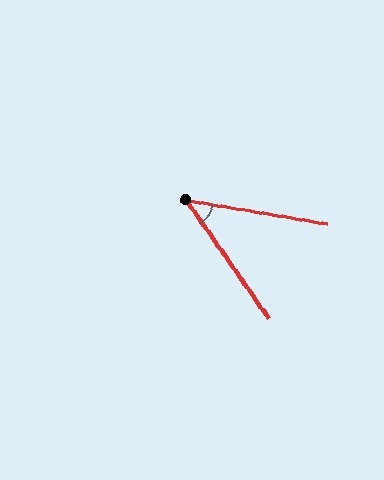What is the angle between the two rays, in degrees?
Approximately 46 degrees.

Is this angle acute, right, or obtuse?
It is acute.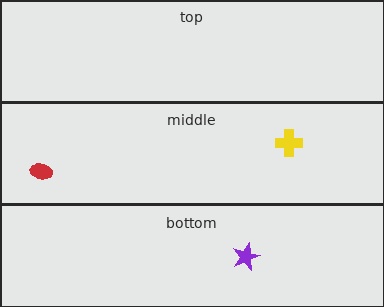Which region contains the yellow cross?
The middle region.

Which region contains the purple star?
The bottom region.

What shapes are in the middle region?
The yellow cross, the red ellipse.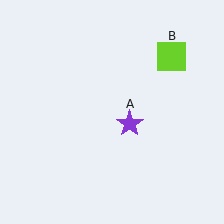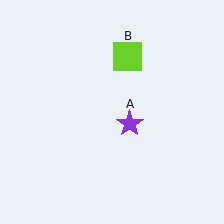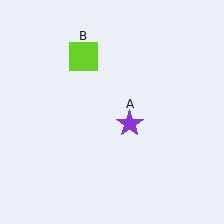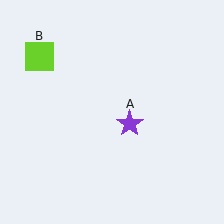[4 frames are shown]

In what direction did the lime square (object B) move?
The lime square (object B) moved left.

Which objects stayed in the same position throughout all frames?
Purple star (object A) remained stationary.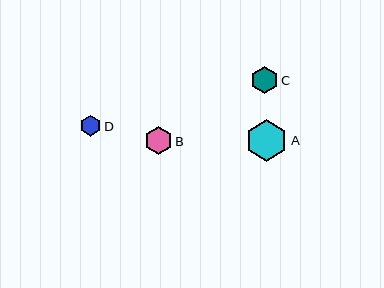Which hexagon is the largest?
Hexagon A is the largest with a size of approximately 42 pixels.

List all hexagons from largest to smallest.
From largest to smallest: A, B, C, D.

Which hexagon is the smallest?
Hexagon D is the smallest with a size of approximately 21 pixels.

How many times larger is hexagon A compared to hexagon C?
Hexagon A is approximately 1.5 times the size of hexagon C.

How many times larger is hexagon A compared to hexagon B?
Hexagon A is approximately 1.5 times the size of hexagon B.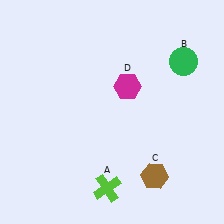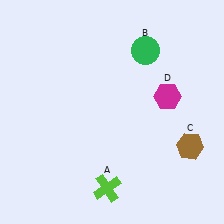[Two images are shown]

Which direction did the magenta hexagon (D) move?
The magenta hexagon (D) moved right.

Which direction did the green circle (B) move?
The green circle (B) moved left.